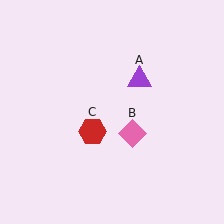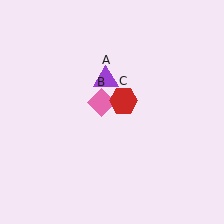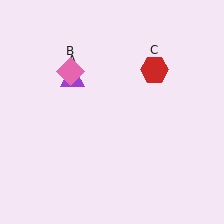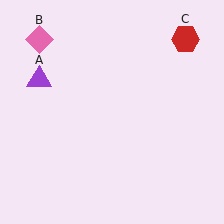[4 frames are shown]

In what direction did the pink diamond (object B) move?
The pink diamond (object B) moved up and to the left.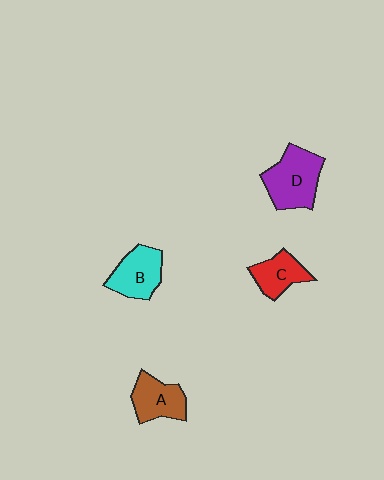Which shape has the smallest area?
Shape C (red).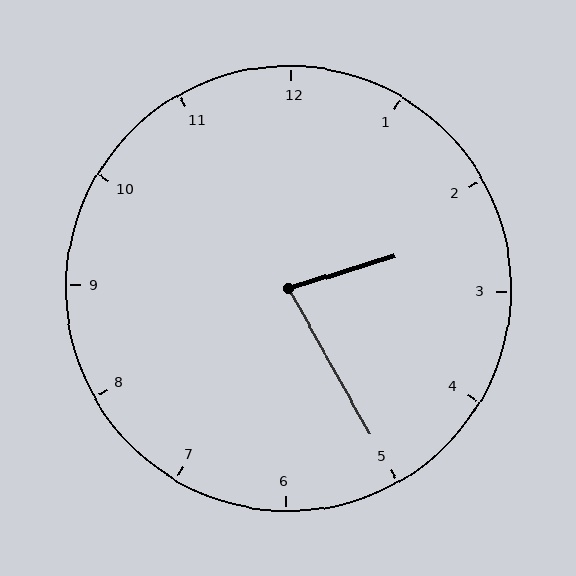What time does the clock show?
2:25.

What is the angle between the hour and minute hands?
Approximately 78 degrees.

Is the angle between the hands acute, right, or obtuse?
It is acute.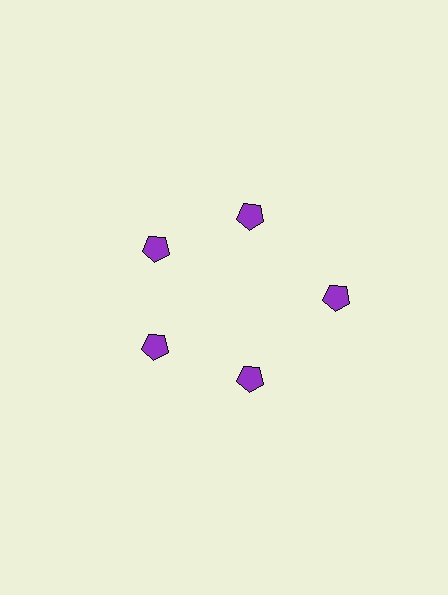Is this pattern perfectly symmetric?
No. The 5 purple pentagons are arranged in a ring, but one element near the 3 o'clock position is pushed outward from the center, breaking the 5-fold rotational symmetry.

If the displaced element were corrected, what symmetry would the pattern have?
It would have 5-fold rotational symmetry — the pattern would map onto itself every 72 degrees.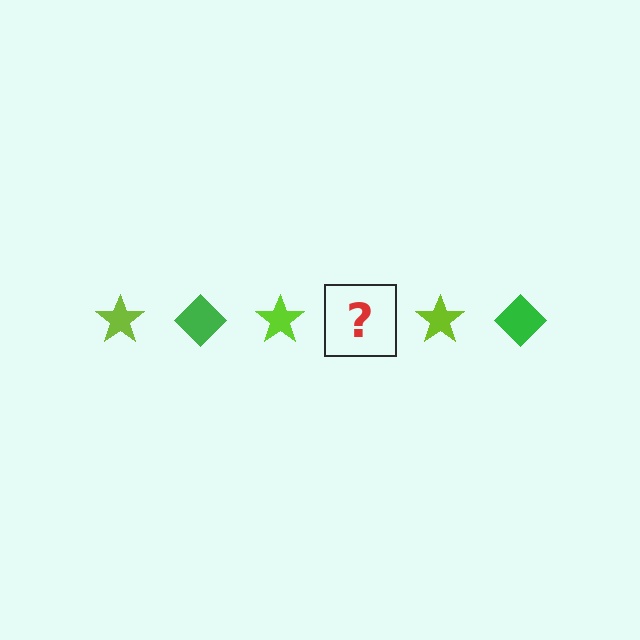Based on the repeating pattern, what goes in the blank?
The blank should be a green diamond.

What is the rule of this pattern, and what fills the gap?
The rule is that the pattern alternates between lime star and green diamond. The gap should be filled with a green diamond.